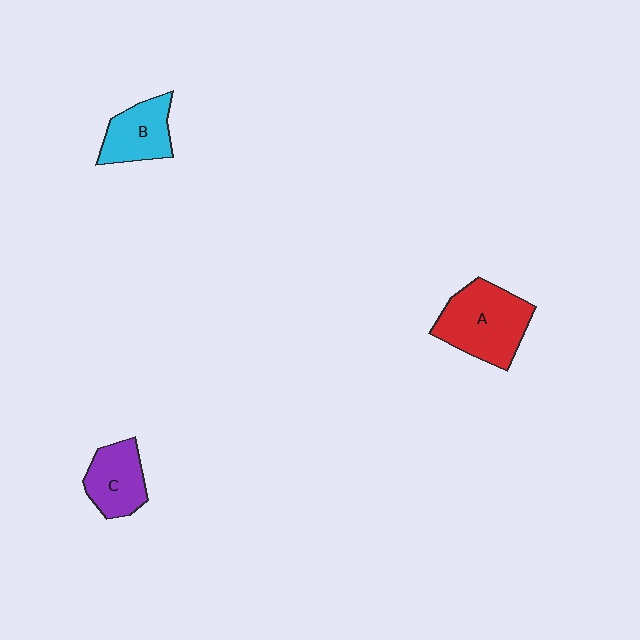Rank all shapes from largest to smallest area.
From largest to smallest: A (red), C (purple), B (cyan).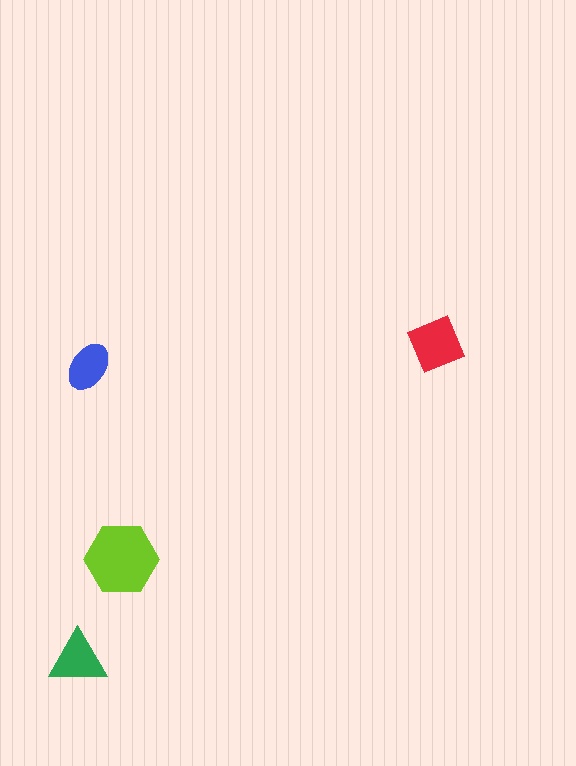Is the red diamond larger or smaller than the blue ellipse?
Larger.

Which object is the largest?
The lime hexagon.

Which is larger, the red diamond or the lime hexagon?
The lime hexagon.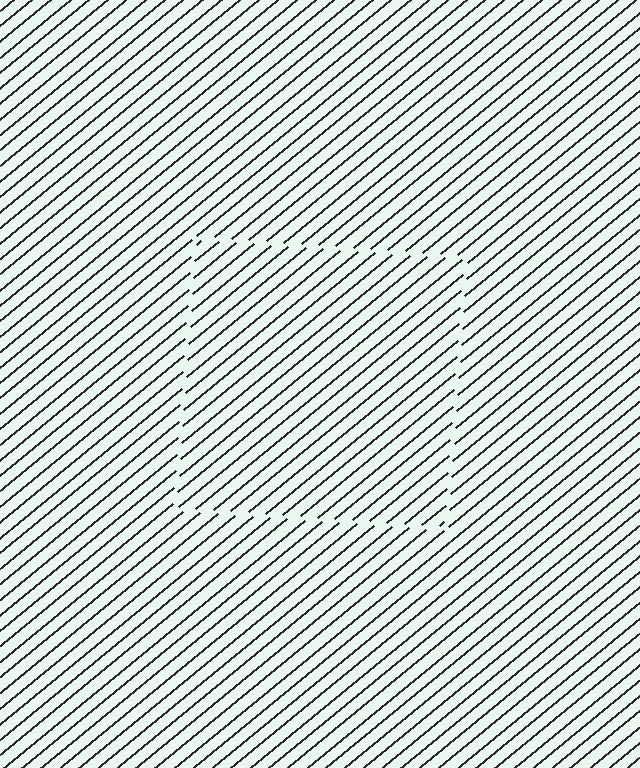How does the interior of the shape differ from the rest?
The interior of the shape contains the same grating, shifted by half a period — the contour is defined by the phase discontinuity where line-ends from the inner and outer gratings abut.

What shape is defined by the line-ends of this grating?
An illusory square. The interior of the shape contains the same grating, shifted by half a period — the contour is defined by the phase discontinuity where line-ends from the inner and outer gratings abut.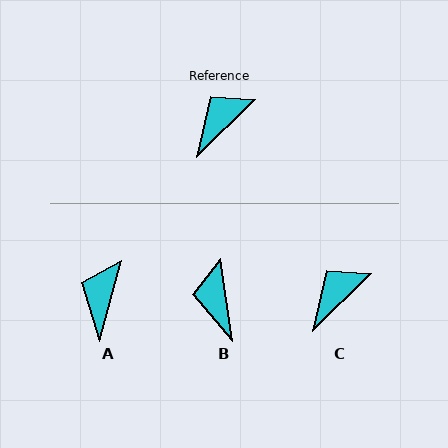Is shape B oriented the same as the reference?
No, it is off by about 54 degrees.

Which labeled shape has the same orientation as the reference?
C.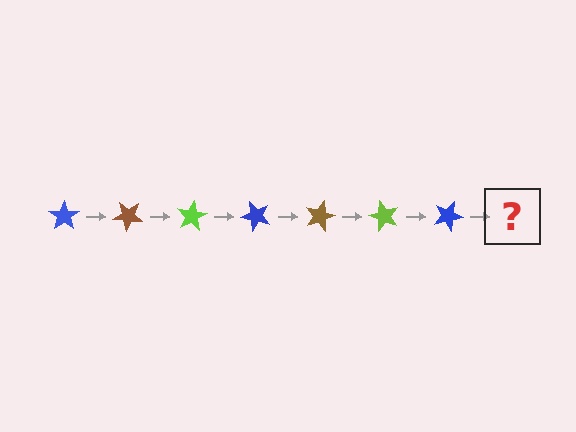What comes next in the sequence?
The next element should be a brown star, rotated 280 degrees from the start.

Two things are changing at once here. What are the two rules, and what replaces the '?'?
The two rules are that it rotates 40 degrees each step and the color cycles through blue, brown, and lime. The '?' should be a brown star, rotated 280 degrees from the start.